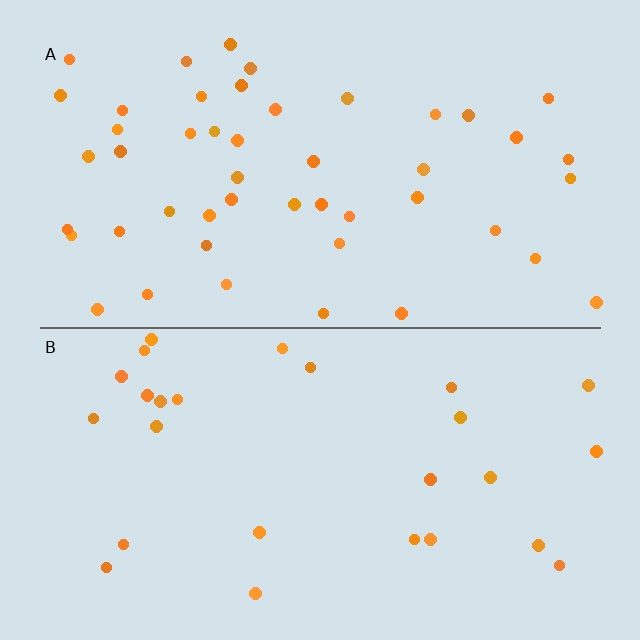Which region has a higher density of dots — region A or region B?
A (the top).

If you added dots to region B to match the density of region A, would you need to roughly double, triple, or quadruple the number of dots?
Approximately double.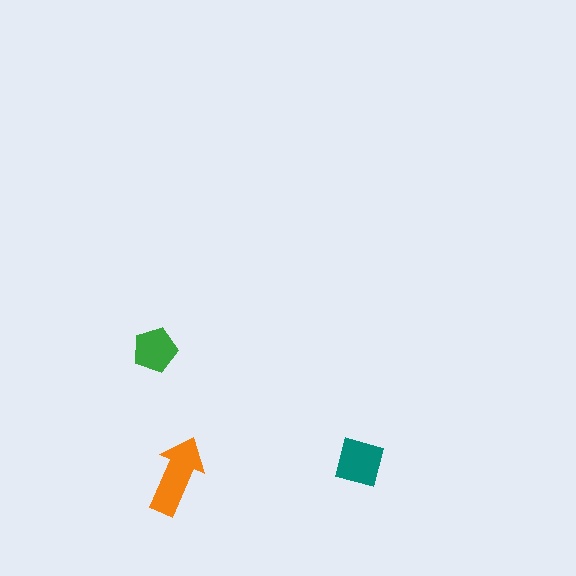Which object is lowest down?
The orange arrow is bottommost.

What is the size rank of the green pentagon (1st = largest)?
3rd.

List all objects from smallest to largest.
The green pentagon, the teal diamond, the orange arrow.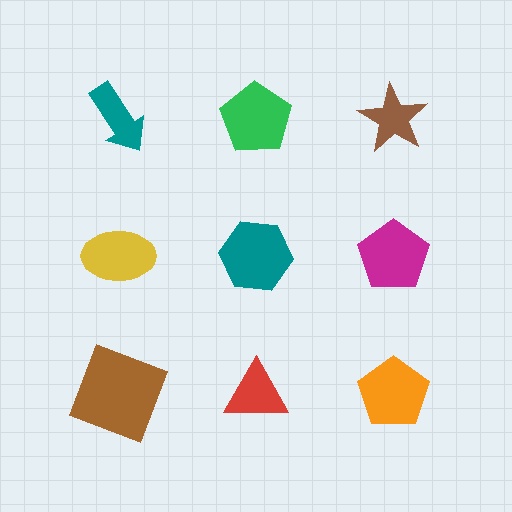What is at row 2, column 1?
A yellow ellipse.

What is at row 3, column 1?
A brown square.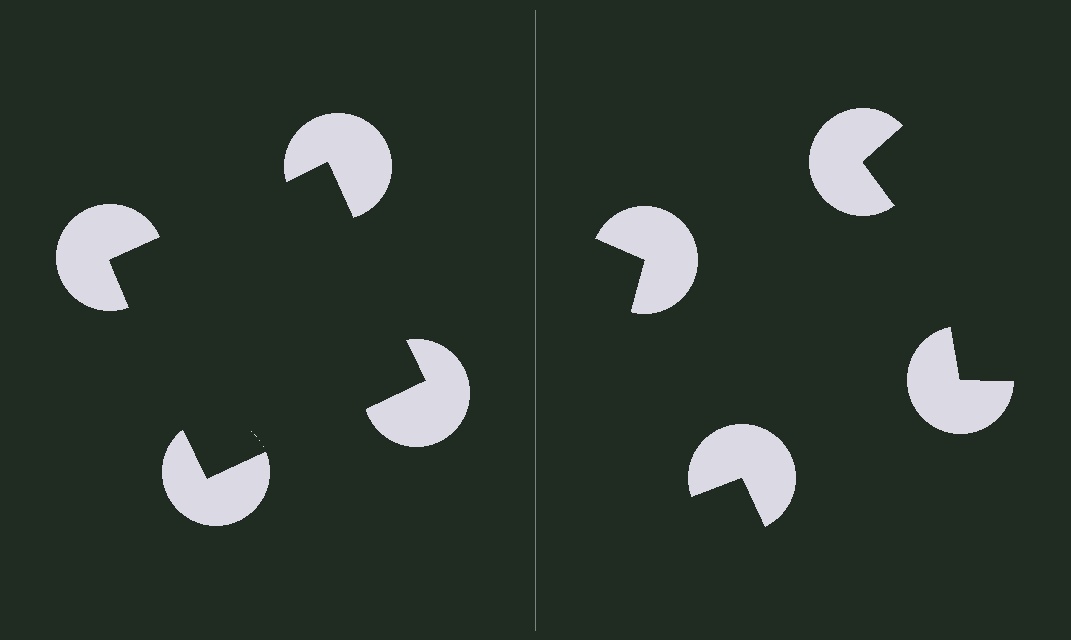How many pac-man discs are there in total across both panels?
8 — 4 on each side.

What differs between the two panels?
The pac-man discs are positioned identically on both sides; only the wedge orientations differ. On the left they align to a square; on the right they are misaligned.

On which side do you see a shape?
An illusory square appears on the left side. On the right side the wedge cuts are rotated, so no coherent shape forms.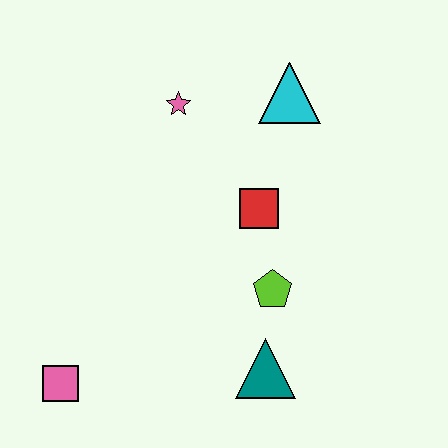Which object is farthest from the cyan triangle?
The pink square is farthest from the cyan triangle.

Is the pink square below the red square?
Yes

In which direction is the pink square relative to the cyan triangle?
The pink square is below the cyan triangle.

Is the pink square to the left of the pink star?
Yes